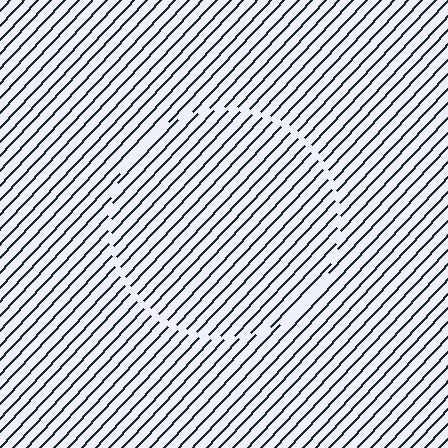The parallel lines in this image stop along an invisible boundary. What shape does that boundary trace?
An illusory circle. The interior of the shape contains the same grating, shifted by half a period — the contour is defined by the phase discontinuity where line-ends from the inner and outer gratings abut.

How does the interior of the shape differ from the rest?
The interior of the shape contains the same grating, shifted by half a period — the contour is defined by the phase discontinuity where line-ends from the inner and outer gratings abut.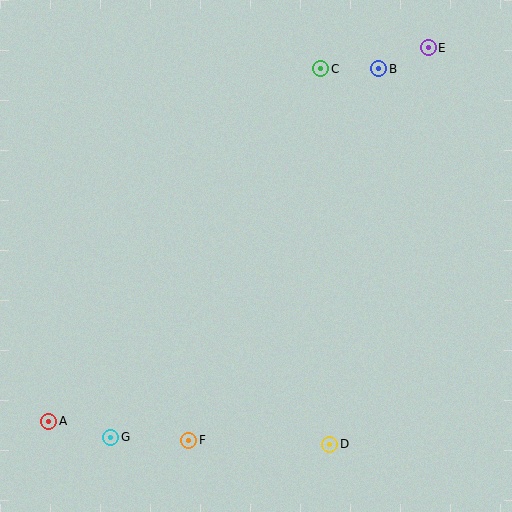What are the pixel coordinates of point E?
Point E is at (428, 48).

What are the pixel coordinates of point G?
Point G is at (111, 437).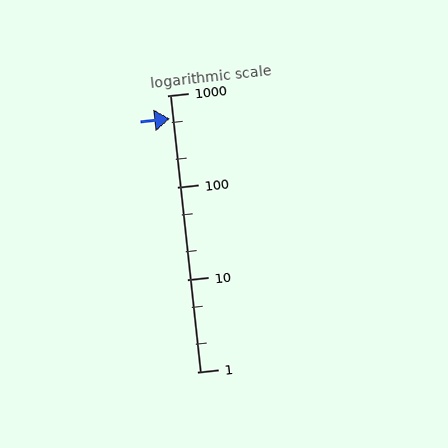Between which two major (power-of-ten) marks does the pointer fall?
The pointer is between 100 and 1000.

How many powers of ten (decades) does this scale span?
The scale spans 3 decades, from 1 to 1000.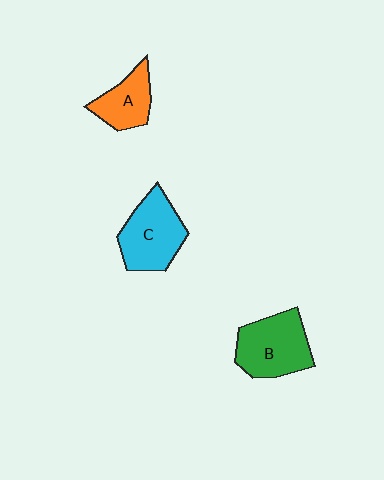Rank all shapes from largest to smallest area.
From largest to smallest: B (green), C (cyan), A (orange).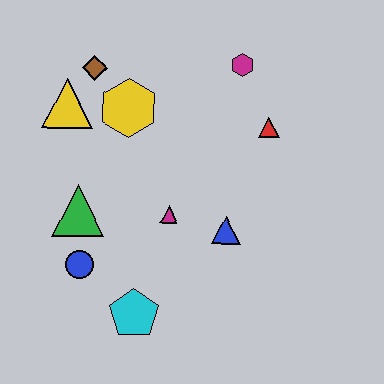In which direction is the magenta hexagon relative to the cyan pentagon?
The magenta hexagon is above the cyan pentagon.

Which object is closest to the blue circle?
The green triangle is closest to the blue circle.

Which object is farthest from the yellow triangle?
The cyan pentagon is farthest from the yellow triangle.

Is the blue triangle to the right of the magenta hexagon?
No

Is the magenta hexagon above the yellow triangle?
Yes